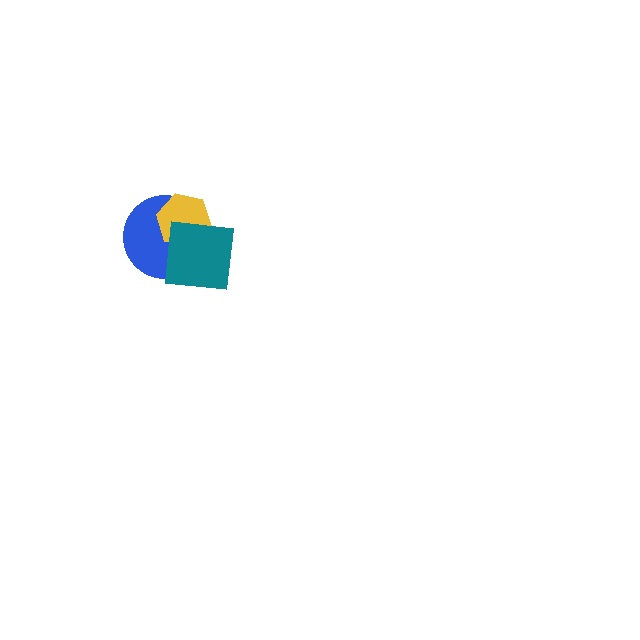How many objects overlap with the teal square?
2 objects overlap with the teal square.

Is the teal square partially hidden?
No, no other shape covers it.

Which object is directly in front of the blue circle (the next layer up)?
The yellow hexagon is directly in front of the blue circle.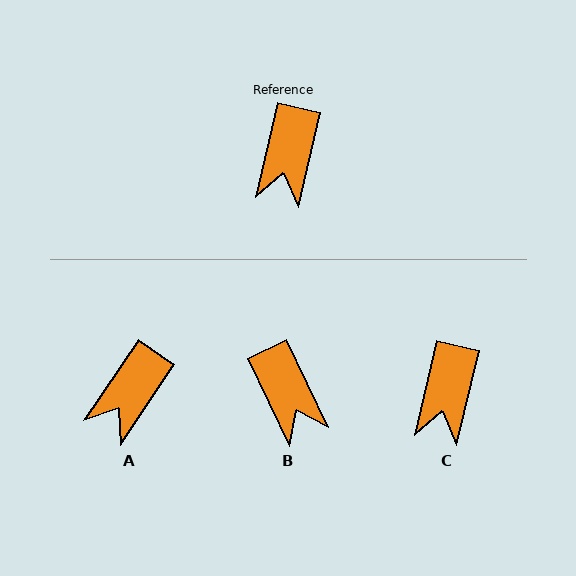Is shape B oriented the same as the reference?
No, it is off by about 39 degrees.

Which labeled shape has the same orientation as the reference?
C.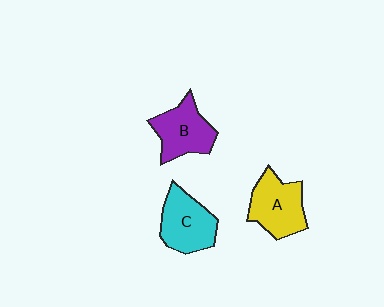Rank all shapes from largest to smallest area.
From largest to smallest: A (yellow), C (cyan), B (purple).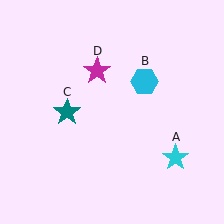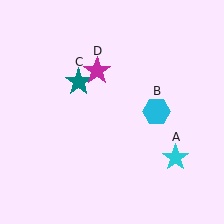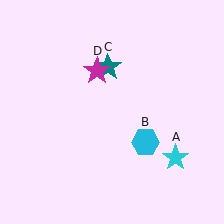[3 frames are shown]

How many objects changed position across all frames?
2 objects changed position: cyan hexagon (object B), teal star (object C).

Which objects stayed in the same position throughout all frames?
Cyan star (object A) and magenta star (object D) remained stationary.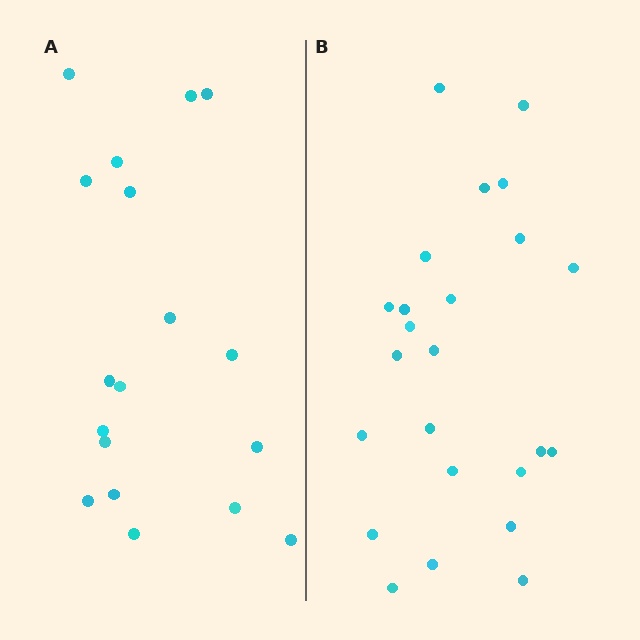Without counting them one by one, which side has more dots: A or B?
Region B (the right region) has more dots.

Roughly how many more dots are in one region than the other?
Region B has about 6 more dots than region A.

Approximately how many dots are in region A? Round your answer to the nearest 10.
About 20 dots. (The exact count is 18, which rounds to 20.)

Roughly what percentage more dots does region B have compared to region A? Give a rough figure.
About 35% more.